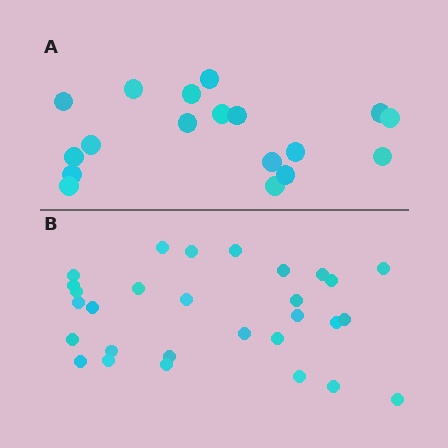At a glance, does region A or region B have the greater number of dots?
Region B (the bottom region) has more dots.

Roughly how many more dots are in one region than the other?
Region B has roughly 12 or so more dots than region A.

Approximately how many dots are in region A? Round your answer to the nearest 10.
About 20 dots. (The exact count is 18, which rounds to 20.)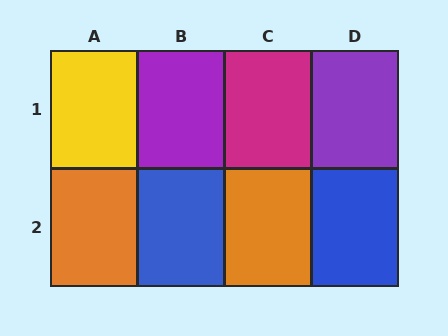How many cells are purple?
2 cells are purple.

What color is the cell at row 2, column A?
Orange.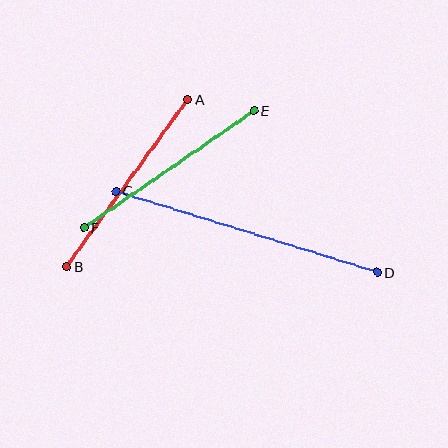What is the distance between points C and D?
The distance is approximately 274 pixels.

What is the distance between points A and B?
The distance is approximately 207 pixels.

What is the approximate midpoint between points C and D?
The midpoint is at approximately (246, 231) pixels.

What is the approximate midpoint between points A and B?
The midpoint is at approximately (127, 183) pixels.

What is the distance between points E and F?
The distance is approximately 206 pixels.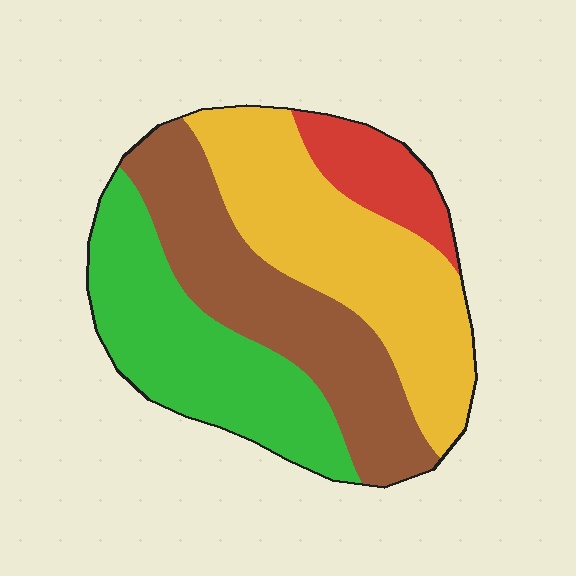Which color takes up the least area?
Red, at roughly 10%.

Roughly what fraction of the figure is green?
Green takes up between a sixth and a third of the figure.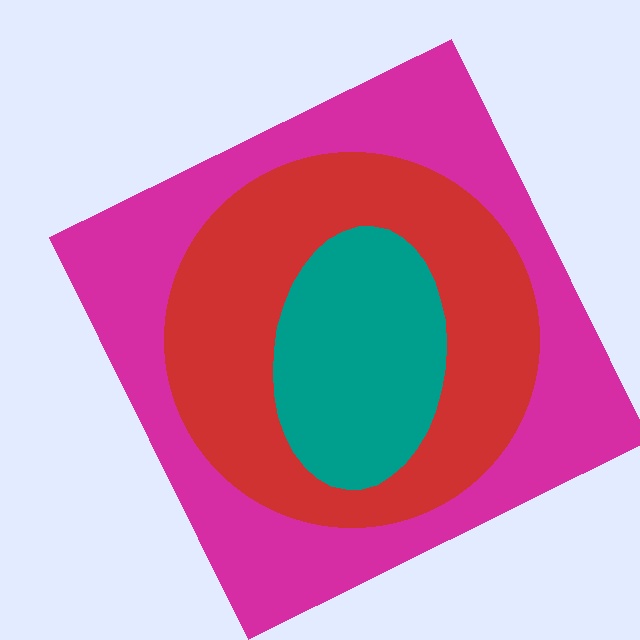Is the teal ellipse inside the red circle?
Yes.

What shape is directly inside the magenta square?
The red circle.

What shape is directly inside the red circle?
The teal ellipse.